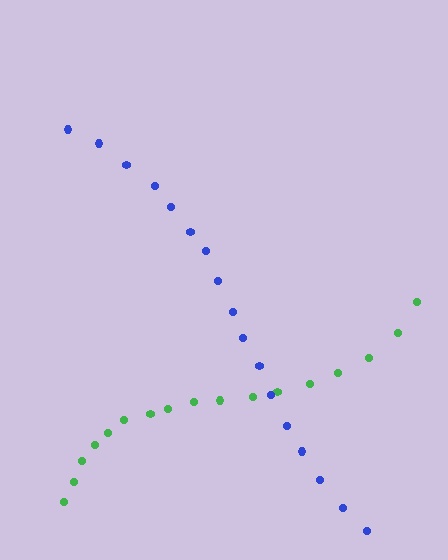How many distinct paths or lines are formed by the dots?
There are 2 distinct paths.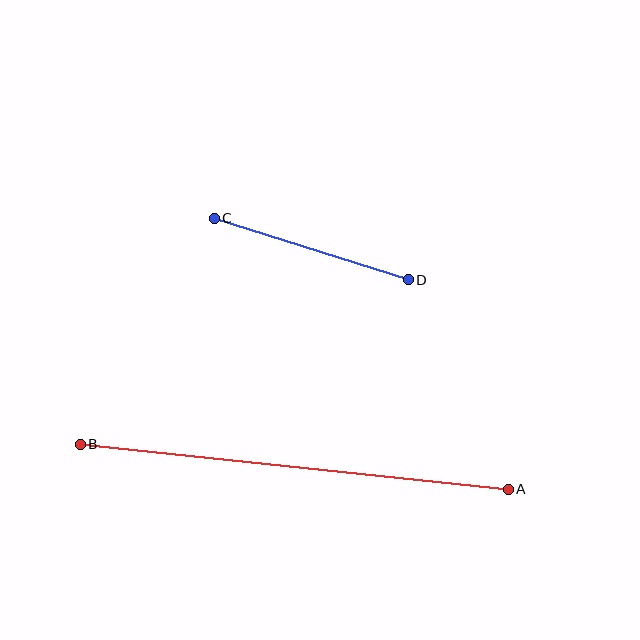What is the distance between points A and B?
The distance is approximately 430 pixels.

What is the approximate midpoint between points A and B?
The midpoint is at approximately (294, 467) pixels.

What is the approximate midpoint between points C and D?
The midpoint is at approximately (311, 249) pixels.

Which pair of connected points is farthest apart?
Points A and B are farthest apart.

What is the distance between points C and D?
The distance is approximately 203 pixels.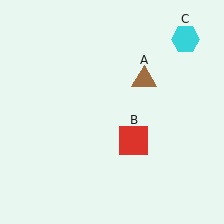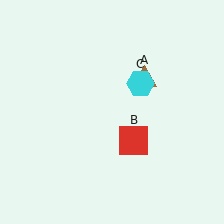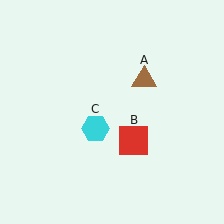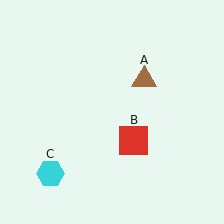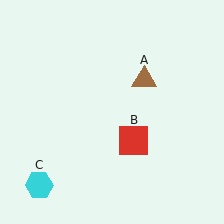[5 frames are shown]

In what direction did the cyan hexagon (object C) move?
The cyan hexagon (object C) moved down and to the left.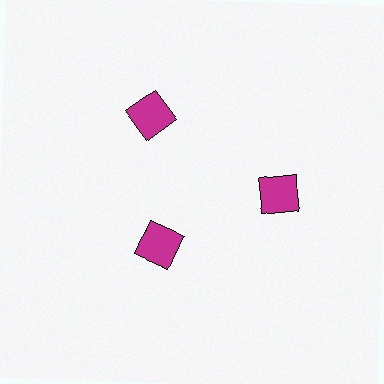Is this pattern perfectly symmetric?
No. The 3 magenta squares are arranged in a ring, but one element near the 7 o'clock position is pulled inward toward the center, breaking the 3-fold rotational symmetry.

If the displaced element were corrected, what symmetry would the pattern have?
It would have 3-fold rotational symmetry — the pattern would map onto itself every 120 degrees.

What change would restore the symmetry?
The symmetry would be restored by moving it outward, back onto the ring so that all 3 squares sit at equal angles and equal distance from the center.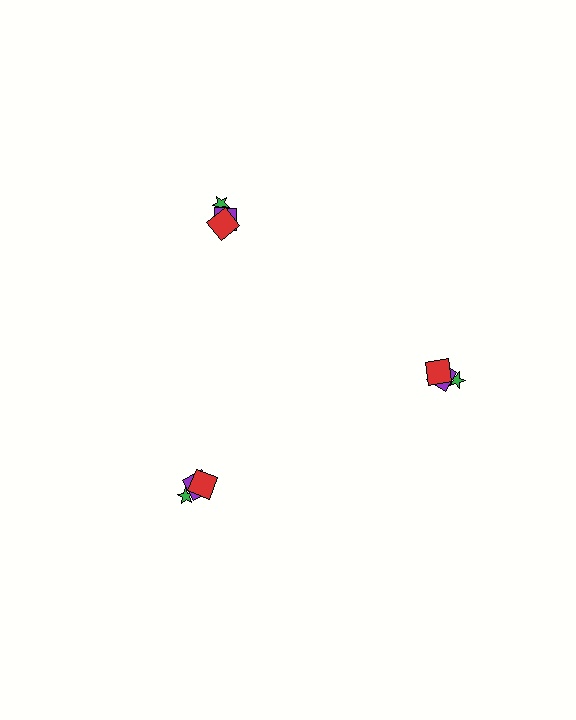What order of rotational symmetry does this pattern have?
This pattern has 3-fold rotational symmetry.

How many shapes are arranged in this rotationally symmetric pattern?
There are 9 shapes, arranged in 3 groups of 3.